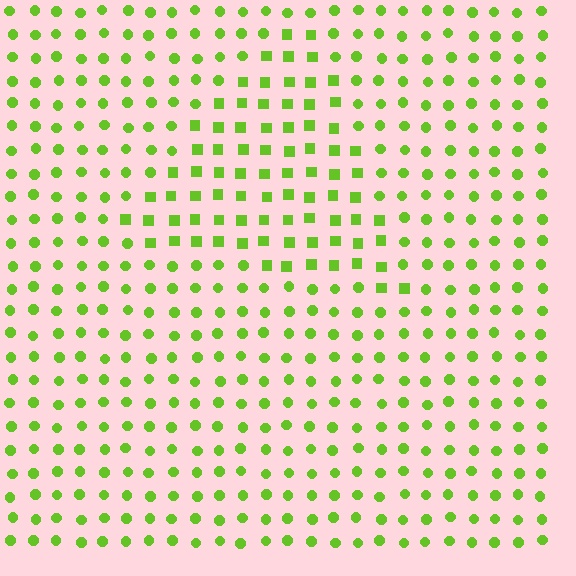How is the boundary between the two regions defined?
The boundary is defined by a change in element shape: squares inside vs. circles outside. All elements share the same color and spacing.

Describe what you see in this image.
The image is filled with small lime elements arranged in a uniform grid. A triangle-shaped region contains squares, while the surrounding area contains circles. The boundary is defined purely by the change in element shape.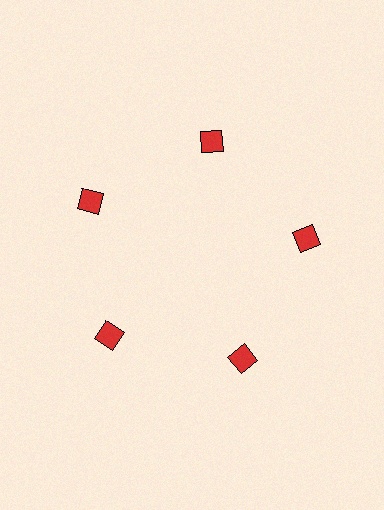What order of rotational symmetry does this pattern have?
This pattern has 5-fold rotational symmetry.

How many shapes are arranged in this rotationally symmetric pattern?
There are 5 shapes, arranged in 5 groups of 1.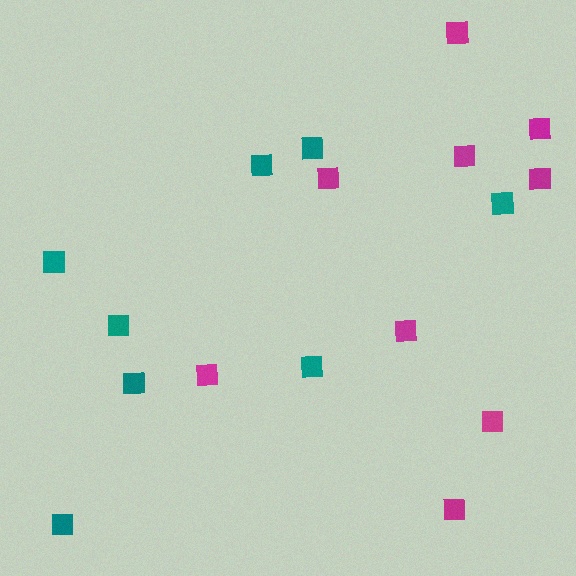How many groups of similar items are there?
There are 2 groups: one group of teal squares (8) and one group of magenta squares (9).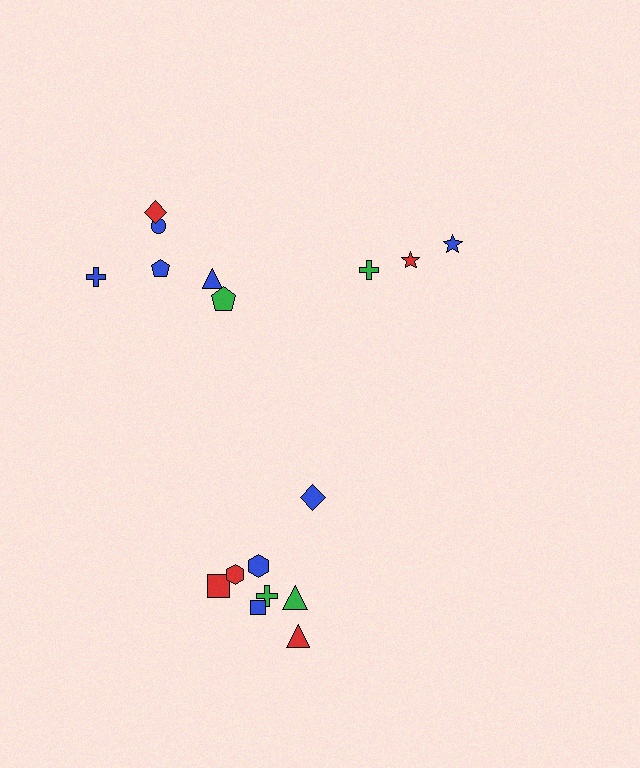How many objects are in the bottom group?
There are 8 objects.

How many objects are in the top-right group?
There are 3 objects.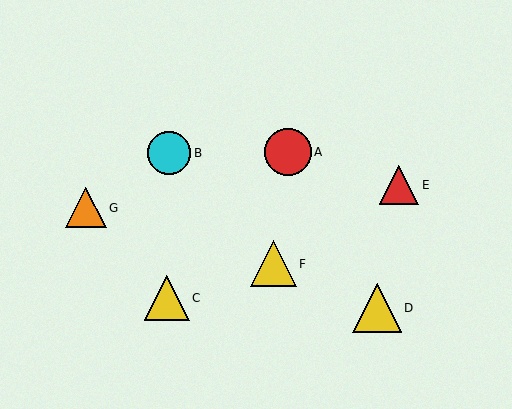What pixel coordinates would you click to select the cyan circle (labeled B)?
Click at (169, 153) to select the cyan circle B.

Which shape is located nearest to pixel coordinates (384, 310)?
The yellow triangle (labeled D) at (377, 308) is nearest to that location.